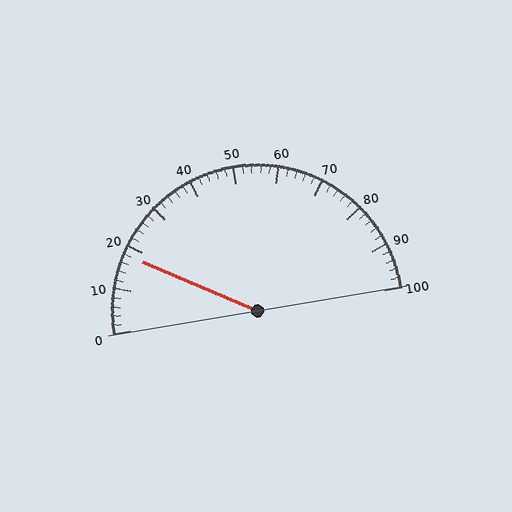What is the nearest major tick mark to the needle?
The nearest major tick mark is 20.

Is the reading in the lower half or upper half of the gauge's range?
The reading is in the lower half of the range (0 to 100).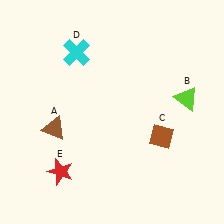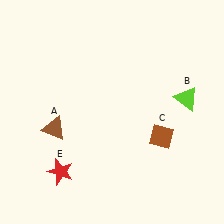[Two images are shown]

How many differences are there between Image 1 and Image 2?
There is 1 difference between the two images.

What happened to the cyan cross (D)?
The cyan cross (D) was removed in Image 2. It was in the top-left area of Image 1.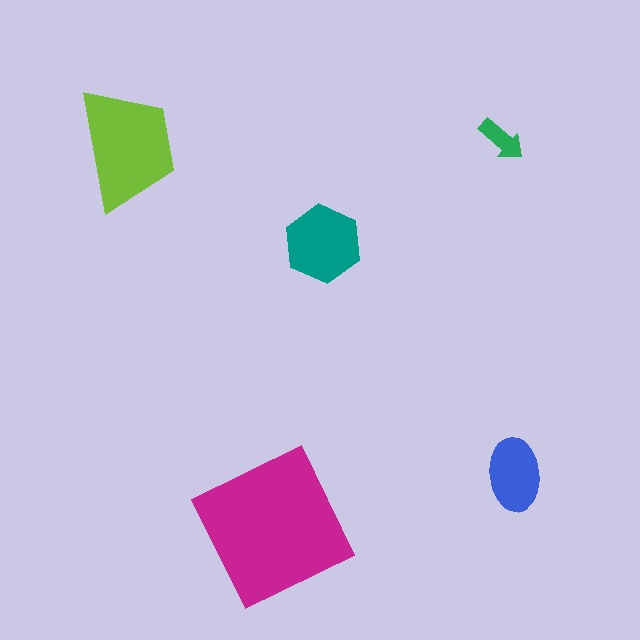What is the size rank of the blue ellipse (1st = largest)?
4th.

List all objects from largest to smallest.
The magenta square, the lime trapezoid, the teal hexagon, the blue ellipse, the green arrow.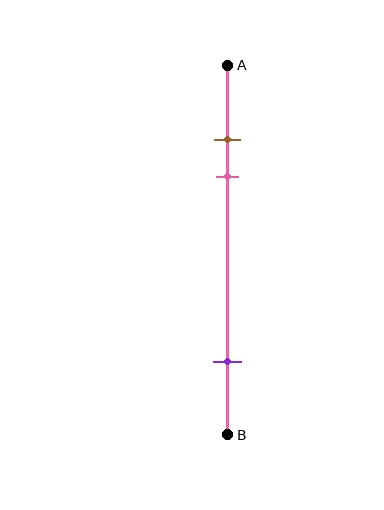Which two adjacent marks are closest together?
The brown and pink marks are the closest adjacent pair.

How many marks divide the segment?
There are 3 marks dividing the segment.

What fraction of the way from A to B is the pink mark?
The pink mark is approximately 30% (0.3) of the way from A to B.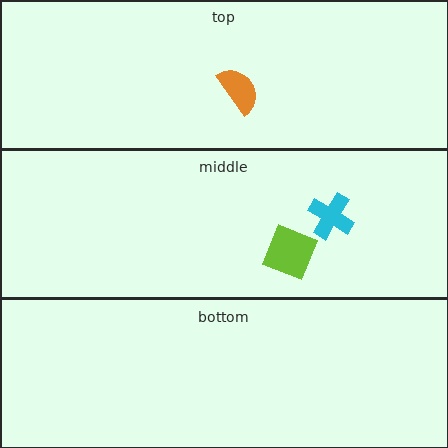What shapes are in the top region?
The orange semicircle.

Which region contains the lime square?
The middle region.